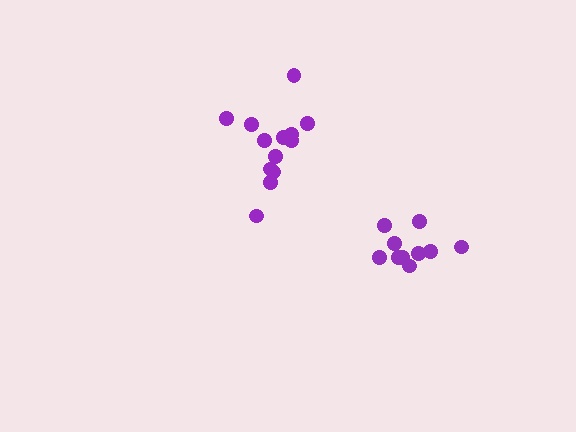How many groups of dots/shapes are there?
There are 2 groups.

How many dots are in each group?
Group 1: 10 dots, Group 2: 13 dots (23 total).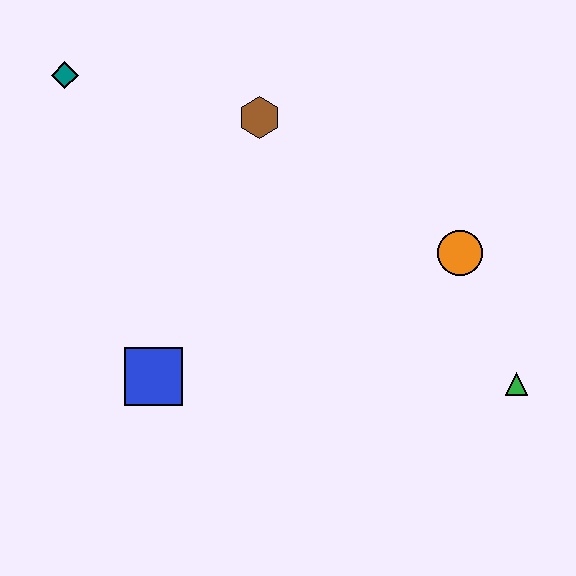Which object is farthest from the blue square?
The green triangle is farthest from the blue square.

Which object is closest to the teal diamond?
The brown hexagon is closest to the teal diamond.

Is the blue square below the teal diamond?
Yes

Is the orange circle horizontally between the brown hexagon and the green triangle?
Yes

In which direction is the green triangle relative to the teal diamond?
The green triangle is to the right of the teal diamond.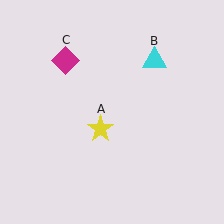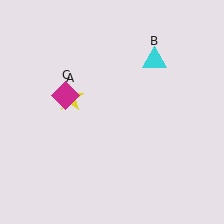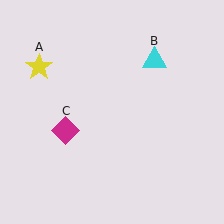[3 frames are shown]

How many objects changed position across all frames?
2 objects changed position: yellow star (object A), magenta diamond (object C).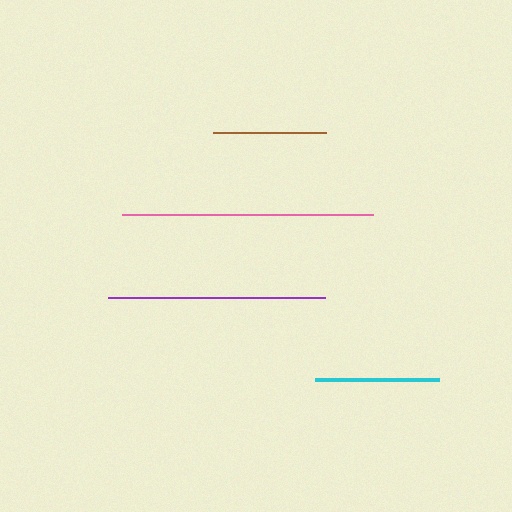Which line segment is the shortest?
The brown line is the shortest at approximately 113 pixels.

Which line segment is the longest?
The pink line is the longest at approximately 251 pixels.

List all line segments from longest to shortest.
From longest to shortest: pink, purple, cyan, brown.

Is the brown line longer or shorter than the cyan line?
The cyan line is longer than the brown line.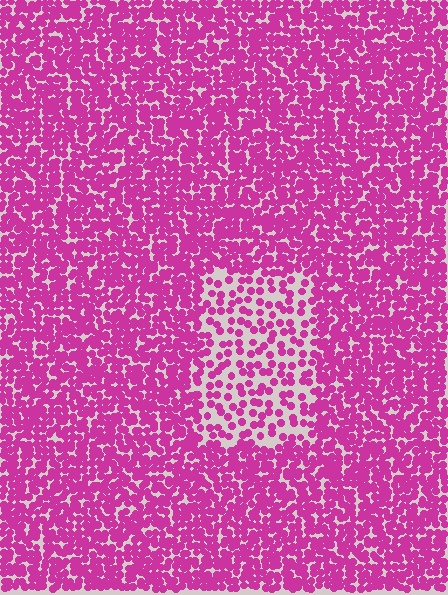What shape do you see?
I see a rectangle.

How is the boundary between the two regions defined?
The boundary is defined by a change in element density (approximately 2.2x ratio). All elements are the same color, size, and shape.